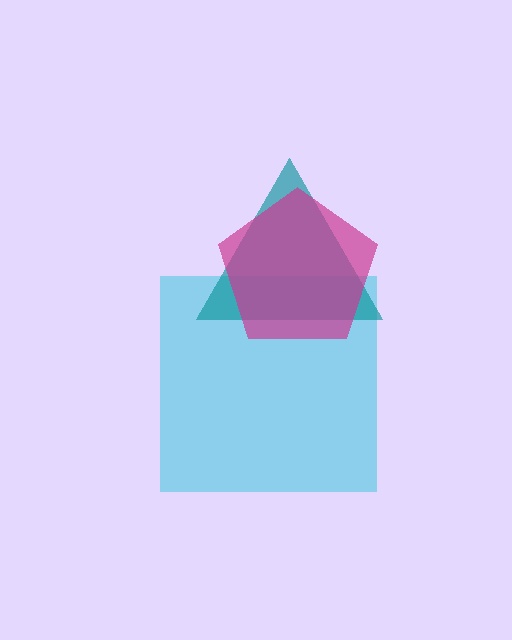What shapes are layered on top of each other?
The layered shapes are: a cyan square, a teal triangle, a magenta pentagon.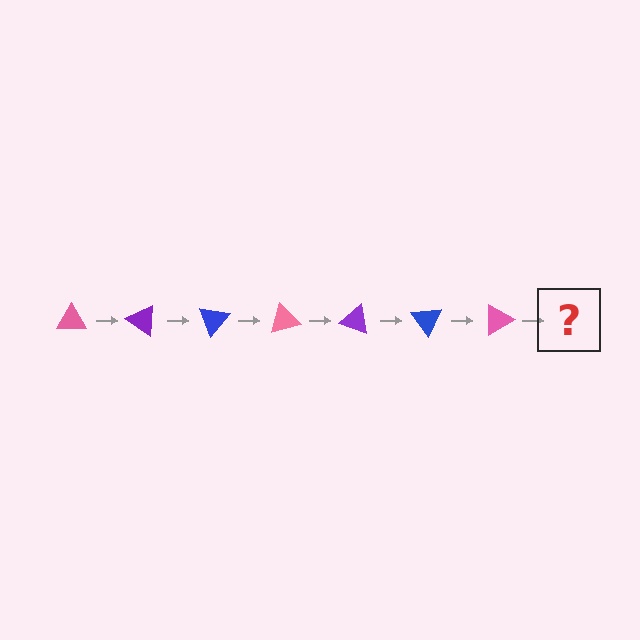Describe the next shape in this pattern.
It should be a purple triangle, rotated 245 degrees from the start.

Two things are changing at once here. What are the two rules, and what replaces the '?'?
The two rules are that it rotates 35 degrees each step and the color cycles through pink, purple, and blue. The '?' should be a purple triangle, rotated 245 degrees from the start.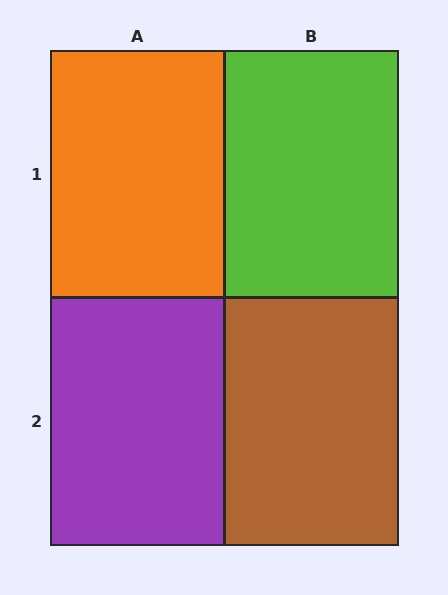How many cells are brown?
1 cell is brown.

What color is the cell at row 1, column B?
Lime.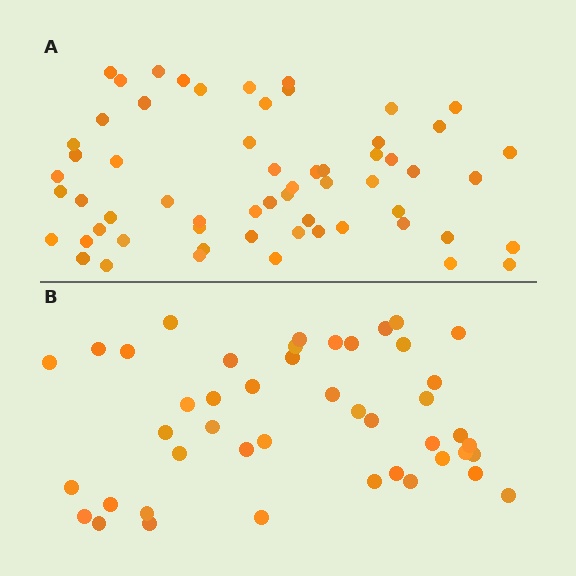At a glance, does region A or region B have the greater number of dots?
Region A (the top region) has more dots.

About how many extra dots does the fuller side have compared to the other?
Region A has approximately 15 more dots than region B.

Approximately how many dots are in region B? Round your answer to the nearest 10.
About 40 dots. (The exact count is 45, which rounds to 40.)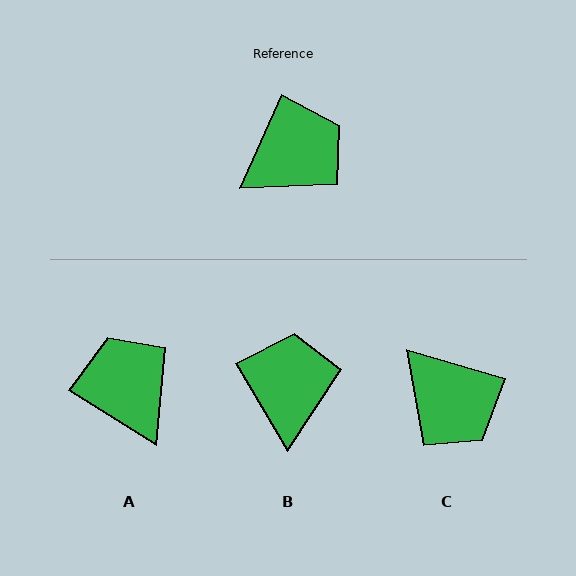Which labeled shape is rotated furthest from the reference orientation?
A, about 82 degrees away.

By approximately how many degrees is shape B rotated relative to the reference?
Approximately 55 degrees counter-clockwise.